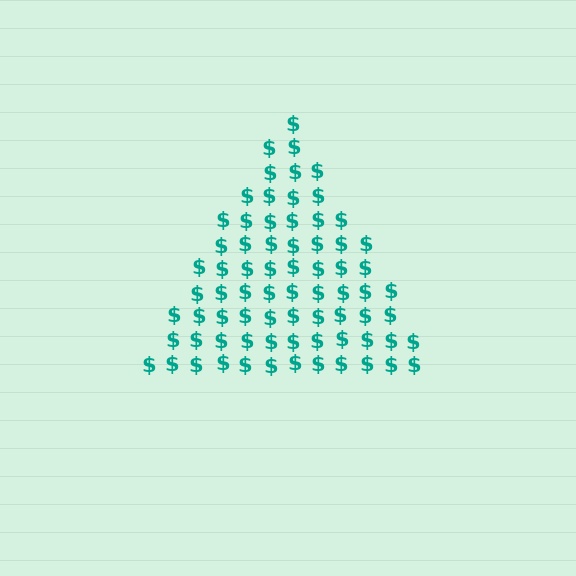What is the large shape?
The large shape is a triangle.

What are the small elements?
The small elements are dollar signs.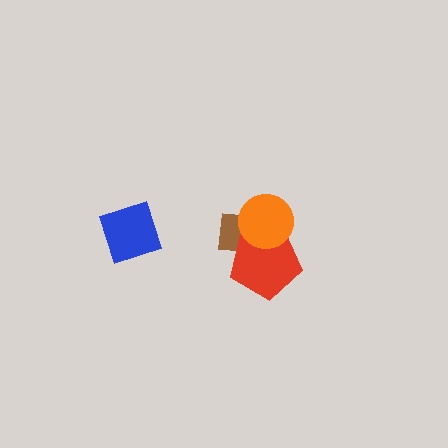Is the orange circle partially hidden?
No, no other shape covers it.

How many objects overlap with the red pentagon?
2 objects overlap with the red pentagon.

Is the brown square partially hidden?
Yes, it is partially covered by another shape.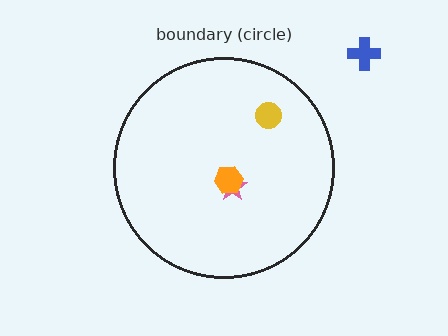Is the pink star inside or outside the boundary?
Inside.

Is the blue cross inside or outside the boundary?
Outside.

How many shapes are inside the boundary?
3 inside, 1 outside.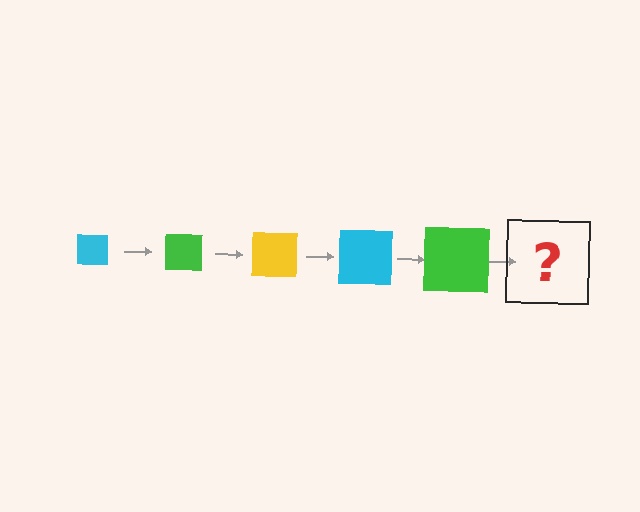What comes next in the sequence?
The next element should be a yellow square, larger than the previous one.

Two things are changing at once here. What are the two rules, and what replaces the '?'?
The two rules are that the square grows larger each step and the color cycles through cyan, green, and yellow. The '?' should be a yellow square, larger than the previous one.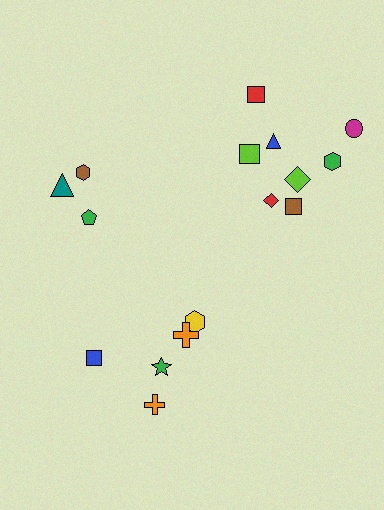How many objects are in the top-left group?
There are 3 objects.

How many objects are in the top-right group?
There are 8 objects.